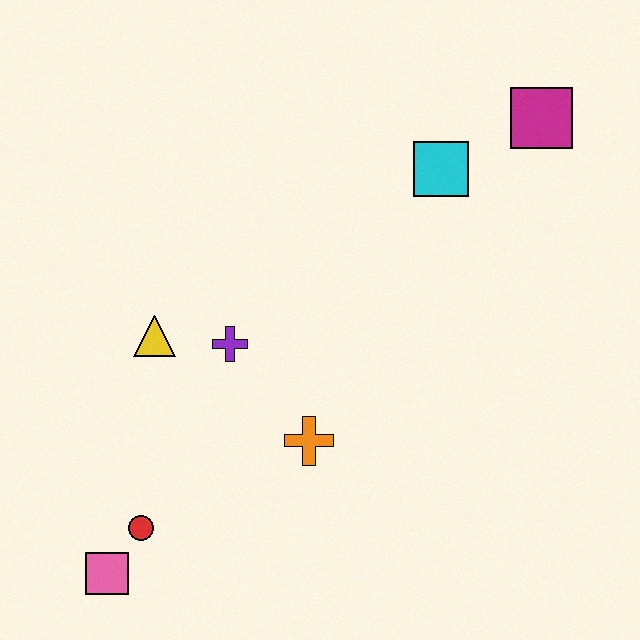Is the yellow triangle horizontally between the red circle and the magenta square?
Yes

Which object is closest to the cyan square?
The magenta square is closest to the cyan square.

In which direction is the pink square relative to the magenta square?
The pink square is below the magenta square.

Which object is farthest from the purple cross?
The magenta square is farthest from the purple cross.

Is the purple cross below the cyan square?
Yes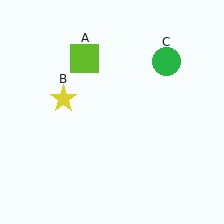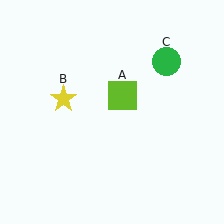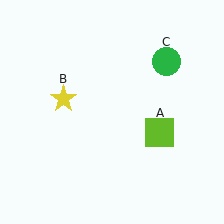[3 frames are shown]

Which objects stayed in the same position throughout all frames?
Yellow star (object B) and green circle (object C) remained stationary.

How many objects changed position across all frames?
1 object changed position: lime square (object A).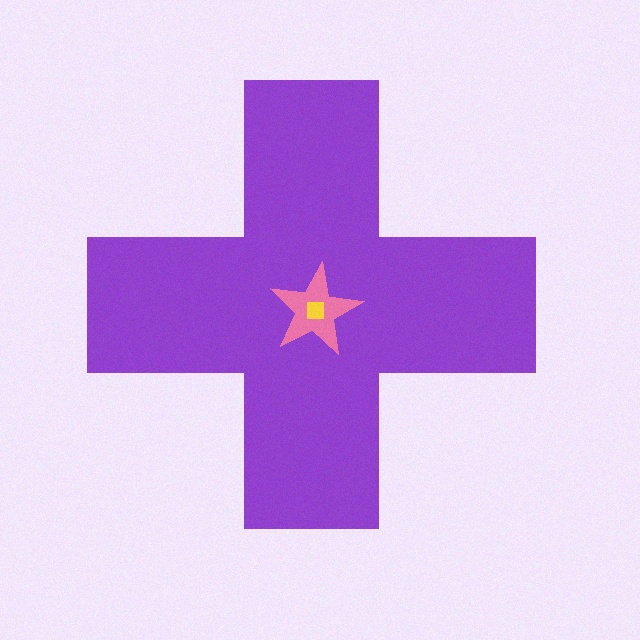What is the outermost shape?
The purple cross.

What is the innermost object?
The yellow square.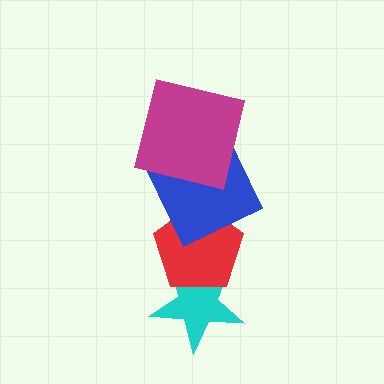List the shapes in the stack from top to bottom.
From top to bottom: the magenta square, the blue square, the red pentagon, the cyan star.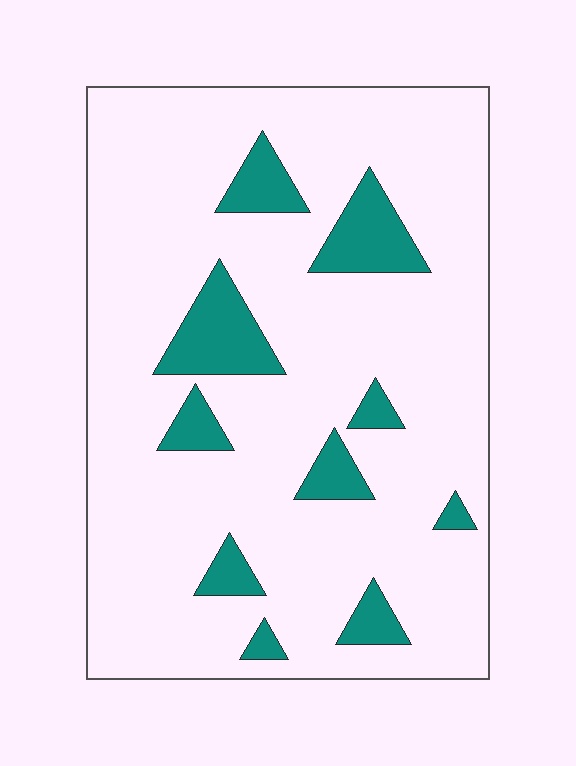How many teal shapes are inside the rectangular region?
10.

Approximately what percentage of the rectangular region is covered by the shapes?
Approximately 15%.